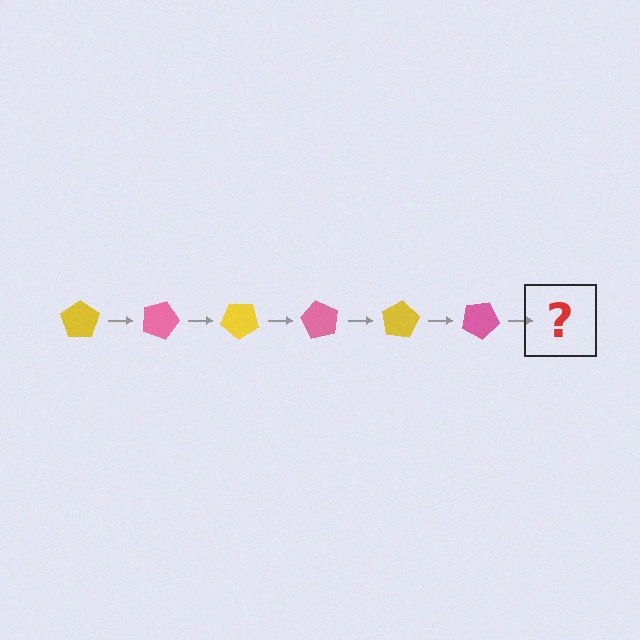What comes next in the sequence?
The next element should be a yellow pentagon, rotated 120 degrees from the start.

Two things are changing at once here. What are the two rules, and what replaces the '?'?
The two rules are that it rotates 20 degrees each step and the color cycles through yellow and pink. The '?' should be a yellow pentagon, rotated 120 degrees from the start.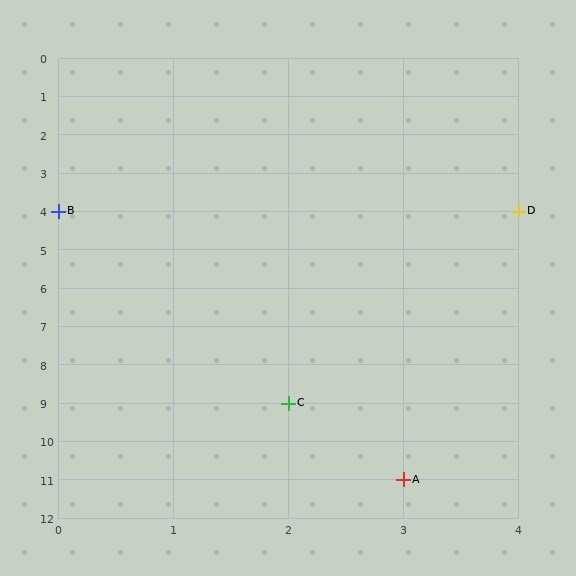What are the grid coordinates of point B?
Point B is at grid coordinates (0, 4).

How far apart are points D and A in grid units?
Points D and A are 1 column and 7 rows apart (about 7.1 grid units diagonally).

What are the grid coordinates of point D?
Point D is at grid coordinates (4, 4).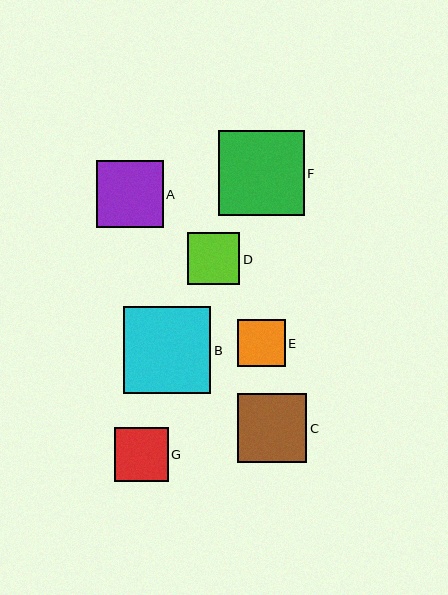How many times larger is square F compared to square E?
Square F is approximately 1.8 times the size of square E.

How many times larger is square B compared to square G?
Square B is approximately 1.6 times the size of square G.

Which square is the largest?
Square B is the largest with a size of approximately 87 pixels.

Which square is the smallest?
Square E is the smallest with a size of approximately 47 pixels.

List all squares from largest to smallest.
From largest to smallest: B, F, C, A, G, D, E.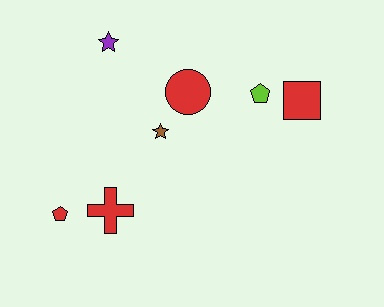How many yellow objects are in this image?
There are no yellow objects.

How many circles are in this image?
There is 1 circle.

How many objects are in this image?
There are 7 objects.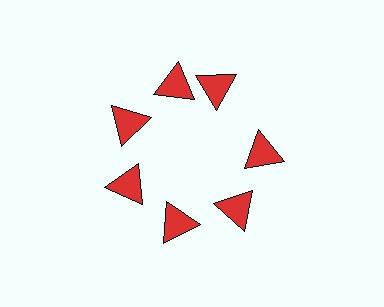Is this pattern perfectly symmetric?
No. The 7 red triangles are arranged in a ring, but one element near the 1 o'clock position is rotated out of alignment along the ring, breaking the 7-fold rotational symmetry.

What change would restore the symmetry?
The symmetry would be restored by rotating it back into even spacing with its neighbors so that all 7 triangles sit at equal angles and equal distance from the center.